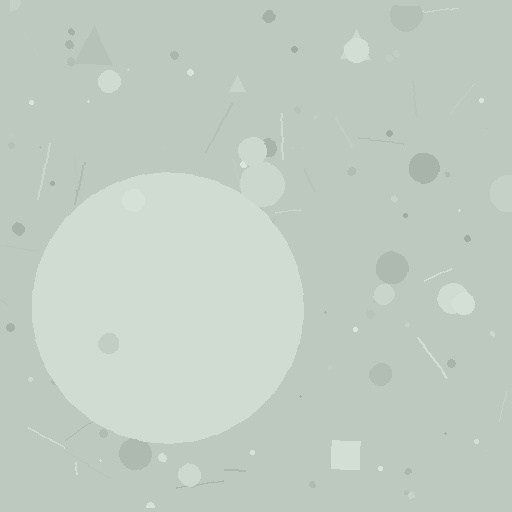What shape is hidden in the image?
A circle is hidden in the image.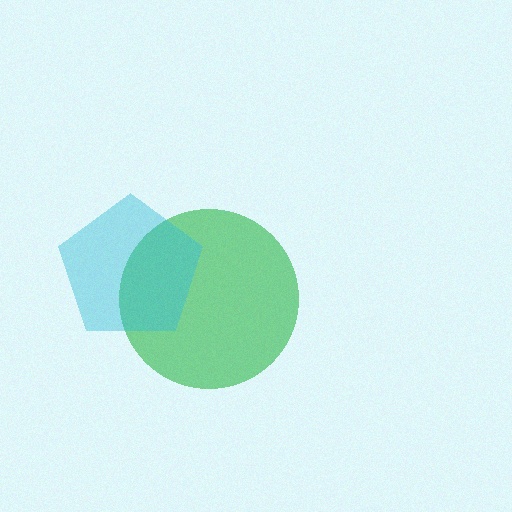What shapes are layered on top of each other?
The layered shapes are: a green circle, a cyan pentagon.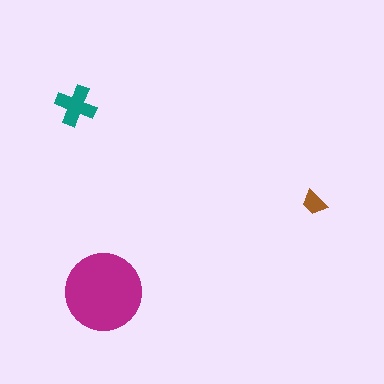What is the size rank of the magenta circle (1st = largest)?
1st.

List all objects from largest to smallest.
The magenta circle, the teal cross, the brown trapezoid.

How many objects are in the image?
There are 3 objects in the image.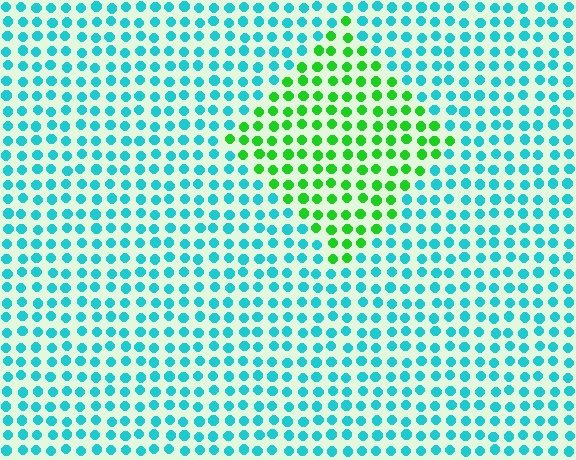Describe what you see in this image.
The image is filled with small cyan elements in a uniform arrangement. A diamond-shaped region is visible where the elements are tinted to a slightly different hue, forming a subtle color boundary.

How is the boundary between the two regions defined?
The boundary is defined purely by a slight shift in hue (about 60 degrees). Spacing, size, and orientation are identical on both sides.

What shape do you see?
I see a diamond.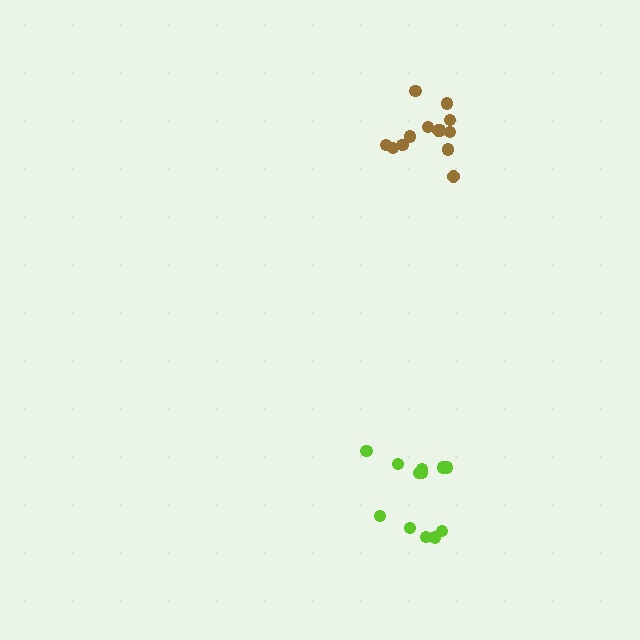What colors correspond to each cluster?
The clusters are colored: brown, lime.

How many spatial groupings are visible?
There are 2 spatial groupings.